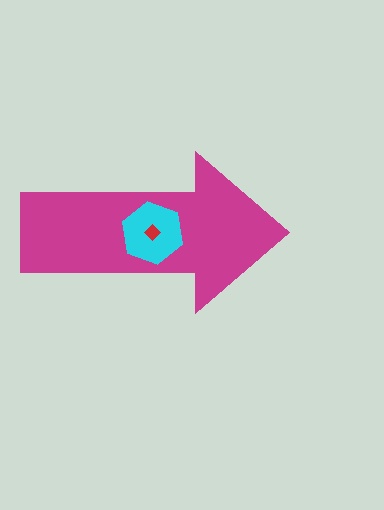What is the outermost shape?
The magenta arrow.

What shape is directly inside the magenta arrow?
The cyan hexagon.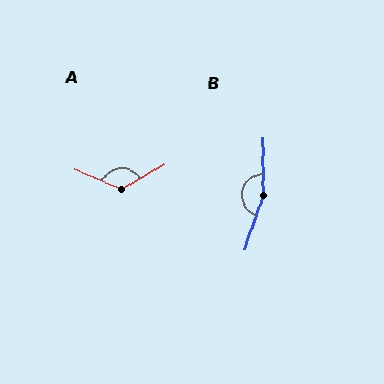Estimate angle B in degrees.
Approximately 160 degrees.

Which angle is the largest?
B, at approximately 160 degrees.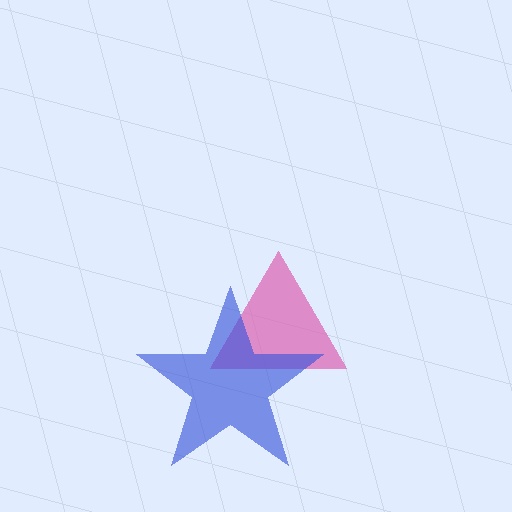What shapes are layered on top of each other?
The layered shapes are: a pink triangle, a blue star.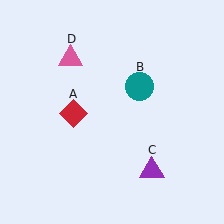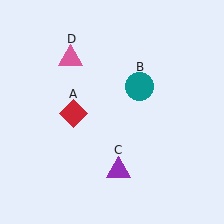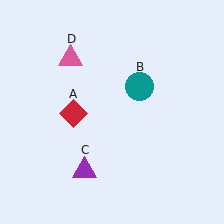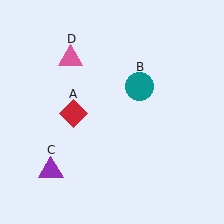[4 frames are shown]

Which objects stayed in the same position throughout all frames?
Red diamond (object A) and teal circle (object B) and pink triangle (object D) remained stationary.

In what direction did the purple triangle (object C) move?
The purple triangle (object C) moved left.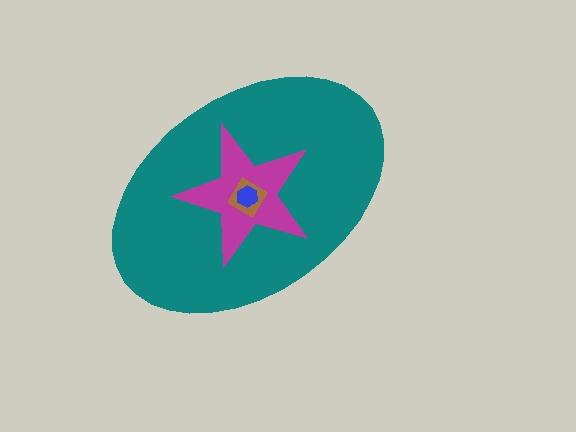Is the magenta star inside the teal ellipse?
Yes.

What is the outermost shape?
The teal ellipse.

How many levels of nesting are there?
4.